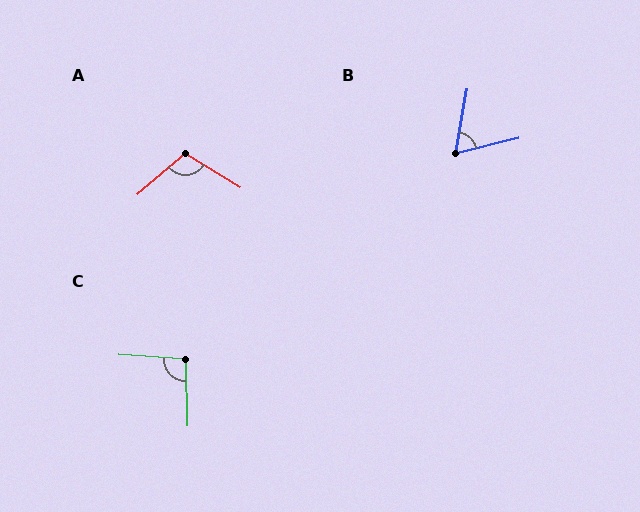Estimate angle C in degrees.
Approximately 96 degrees.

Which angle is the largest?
A, at approximately 108 degrees.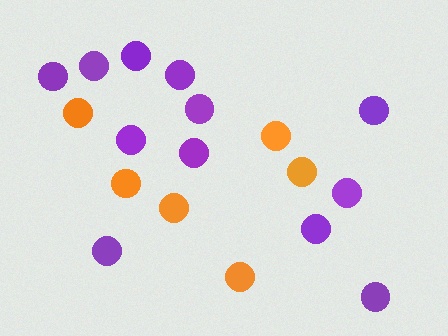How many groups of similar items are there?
There are 2 groups: one group of orange circles (6) and one group of purple circles (12).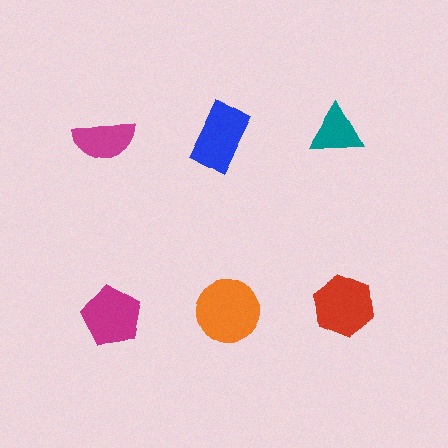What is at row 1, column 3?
A teal triangle.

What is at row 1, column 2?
A blue rectangle.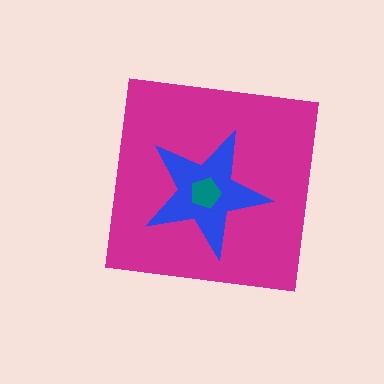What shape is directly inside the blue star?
The teal pentagon.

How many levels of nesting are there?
3.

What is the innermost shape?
The teal pentagon.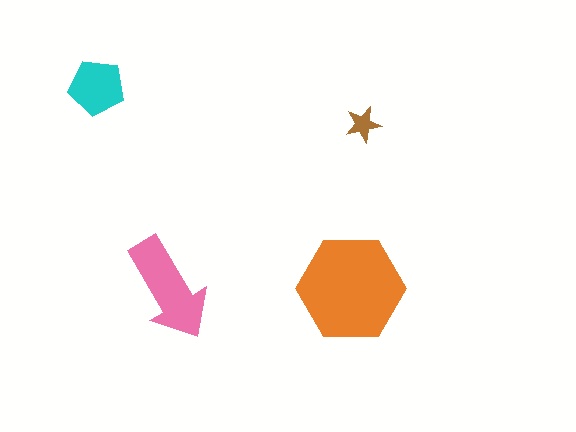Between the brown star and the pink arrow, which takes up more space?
The pink arrow.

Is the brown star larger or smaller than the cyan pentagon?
Smaller.